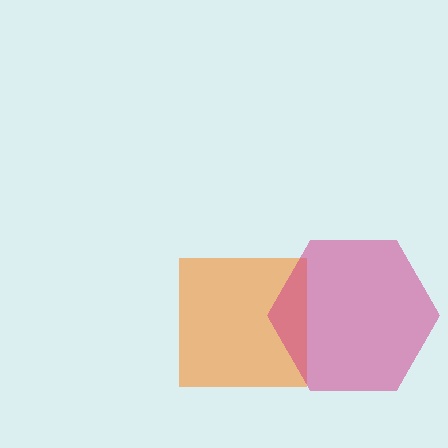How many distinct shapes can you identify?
There are 2 distinct shapes: an orange square, a magenta hexagon.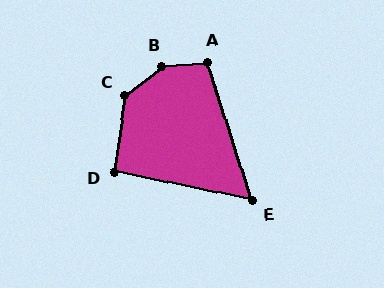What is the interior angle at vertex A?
Approximately 103 degrees (obtuse).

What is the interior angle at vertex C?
Approximately 136 degrees (obtuse).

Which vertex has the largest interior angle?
B, at approximately 147 degrees.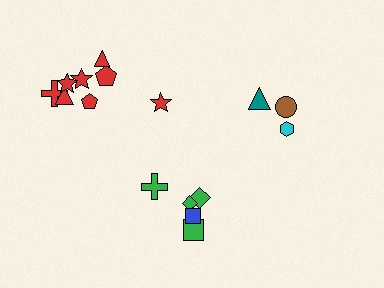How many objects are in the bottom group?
There are 5 objects.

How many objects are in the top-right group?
There are 3 objects.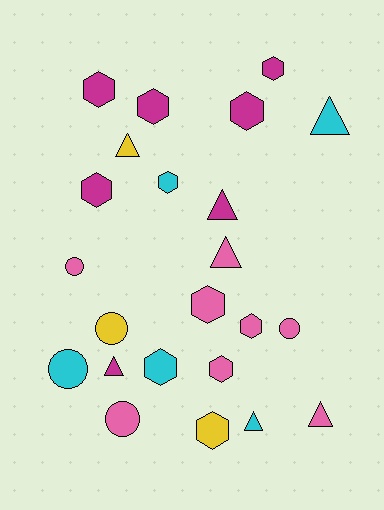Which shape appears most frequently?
Hexagon, with 11 objects.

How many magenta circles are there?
There are no magenta circles.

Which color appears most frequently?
Pink, with 8 objects.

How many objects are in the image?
There are 23 objects.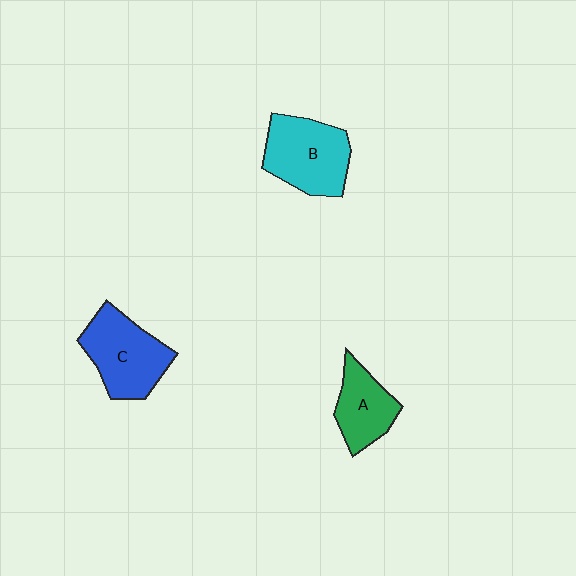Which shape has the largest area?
Shape B (cyan).